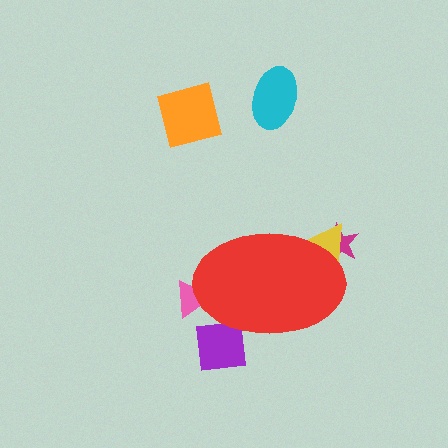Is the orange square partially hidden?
No, the orange square is fully visible.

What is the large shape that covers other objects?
A red ellipse.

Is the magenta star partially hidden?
Yes, the magenta star is partially hidden behind the red ellipse.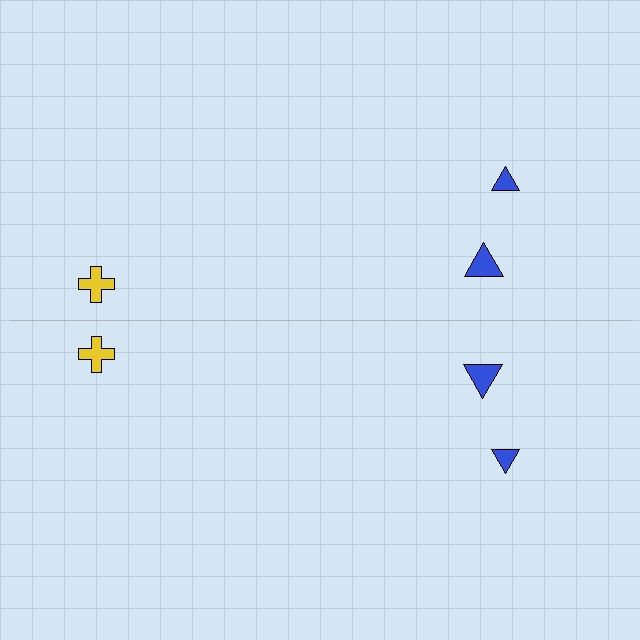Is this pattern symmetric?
Yes, this pattern has bilateral (reflection) symmetry.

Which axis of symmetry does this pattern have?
The pattern has a horizontal axis of symmetry running through the center of the image.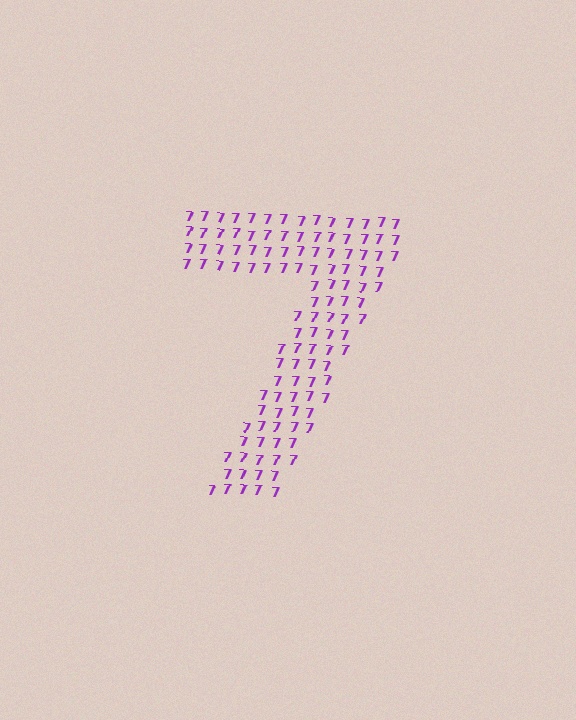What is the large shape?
The large shape is the digit 7.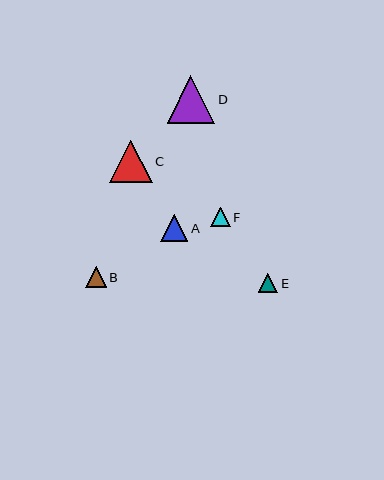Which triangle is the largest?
Triangle D is the largest with a size of approximately 47 pixels.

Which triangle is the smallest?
Triangle F is the smallest with a size of approximately 19 pixels.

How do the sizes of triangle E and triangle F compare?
Triangle E and triangle F are approximately the same size.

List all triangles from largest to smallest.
From largest to smallest: D, C, A, B, E, F.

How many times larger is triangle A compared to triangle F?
Triangle A is approximately 1.4 times the size of triangle F.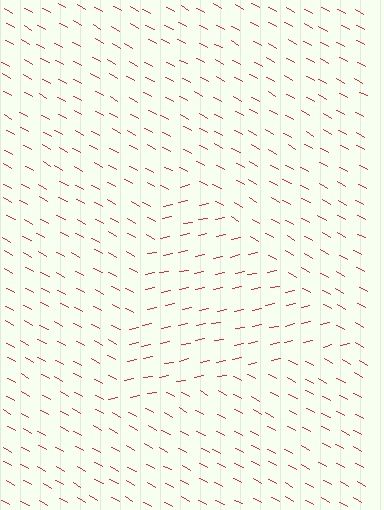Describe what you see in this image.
The image is filled with small red line segments. A triangle region in the image has lines oriented differently from the surrounding lines, creating a visible texture boundary.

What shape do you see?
I see a triangle.